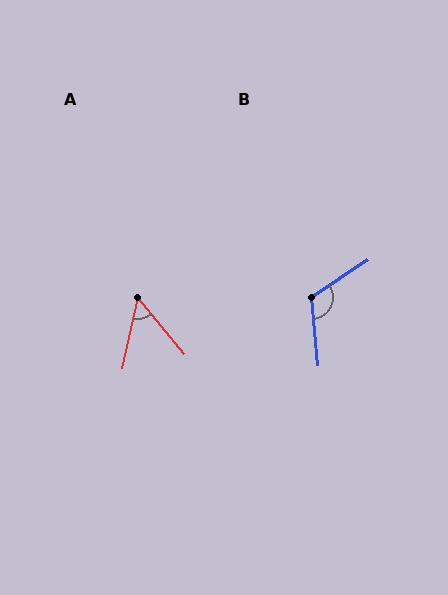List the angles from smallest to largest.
A (52°), B (118°).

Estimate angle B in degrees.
Approximately 118 degrees.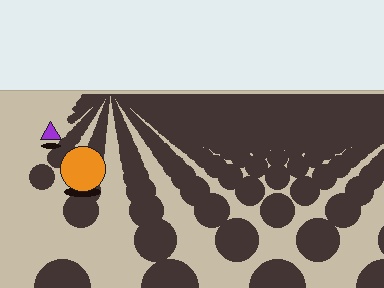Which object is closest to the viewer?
The orange circle is closest. The texture marks near it are larger and more spread out.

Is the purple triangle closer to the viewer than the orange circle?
No. The orange circle is closer — you can tell from the texture gradient: the ground texture is coarser near it.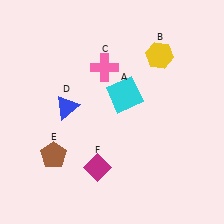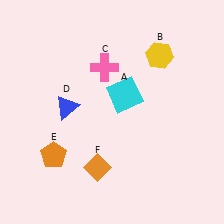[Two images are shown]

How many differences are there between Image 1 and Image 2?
There are 2 differences between the two images.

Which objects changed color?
E changed from brown to orange. F changed from magenta to orange.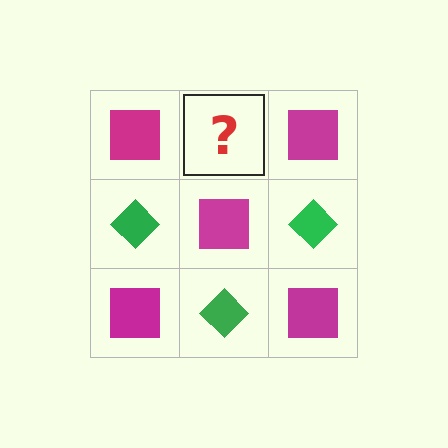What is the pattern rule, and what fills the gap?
The rule is that it alternates magenta square and green diamond in a checkerboard pattern. The gap should be filled with a green diamond.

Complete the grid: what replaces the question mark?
The question mark should be replaced with a green diamond.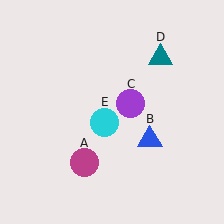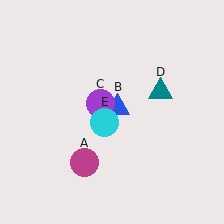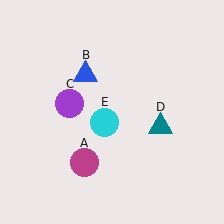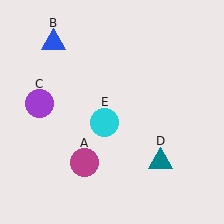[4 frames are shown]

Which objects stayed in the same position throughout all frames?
Magenta circle (object A) and cyan circle (object E) remained stationary.